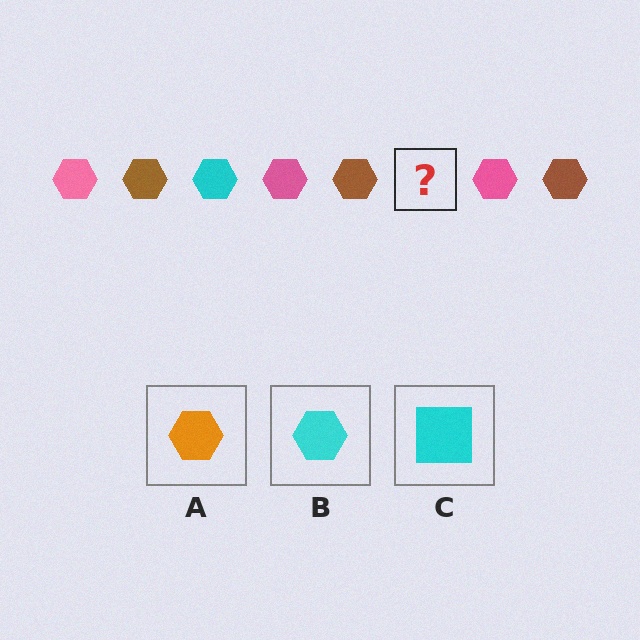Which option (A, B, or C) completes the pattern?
B.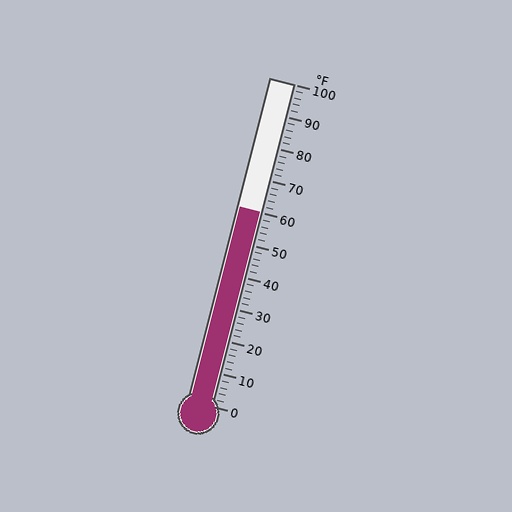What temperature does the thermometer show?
The thermometer shows approximately 60°F.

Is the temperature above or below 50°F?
The temperature is above 50°F.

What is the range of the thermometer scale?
The thermometer scale ranges from 0°F to 100°F.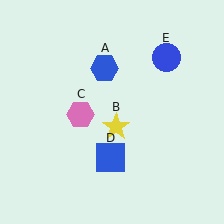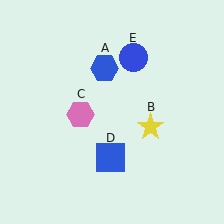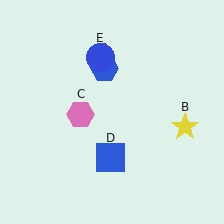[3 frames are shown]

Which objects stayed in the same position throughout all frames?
Blue hexagon (object A) and pink hexagon (object C) and blue square (object D) remained stationary.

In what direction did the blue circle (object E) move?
The blue circle (object E) moved left.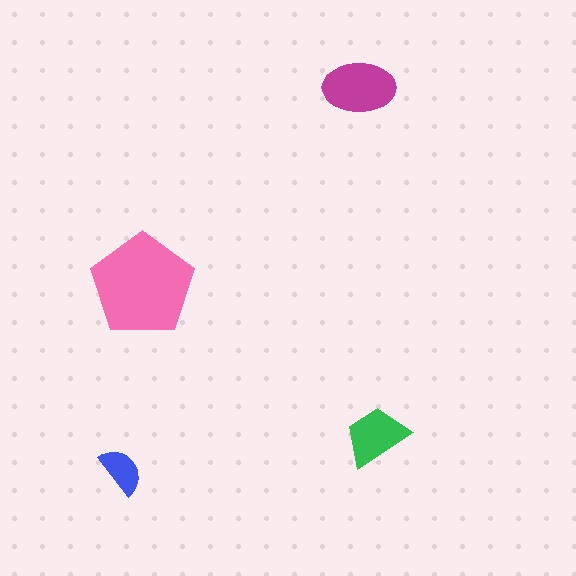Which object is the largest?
The pink pentagon.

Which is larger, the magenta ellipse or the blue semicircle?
The magenta ellipse.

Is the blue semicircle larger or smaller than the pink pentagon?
Smaller.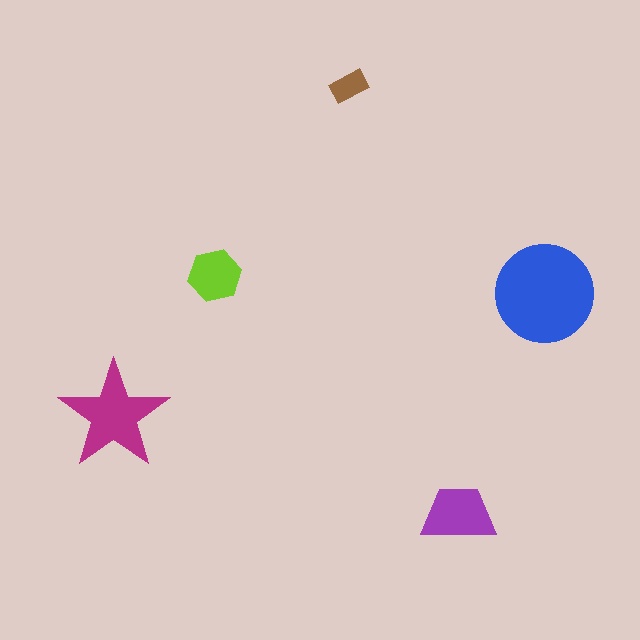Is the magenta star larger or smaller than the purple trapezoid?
Larger.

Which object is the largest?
The blue circle.